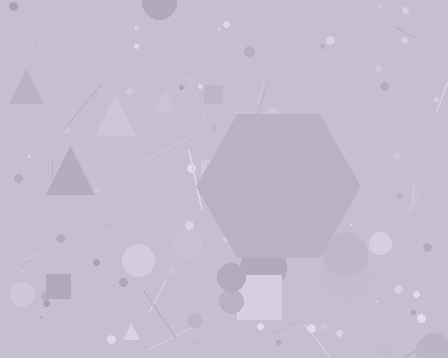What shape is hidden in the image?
A hexagon is hidden in the image.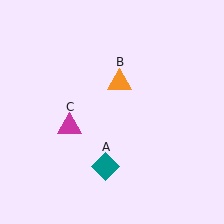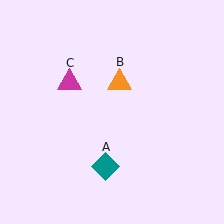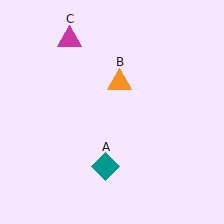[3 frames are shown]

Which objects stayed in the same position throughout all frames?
Teal diamond (object A) and orange triangle (object B) remained stationary.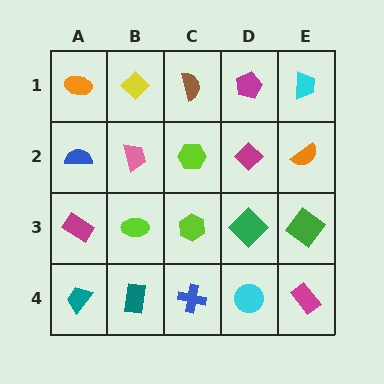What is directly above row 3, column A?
A blue semicircle.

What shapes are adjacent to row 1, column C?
A lime hexagon (row 2, column C), a yellow diamond (row 1, column B), a magenta pentagon (row 1, column D).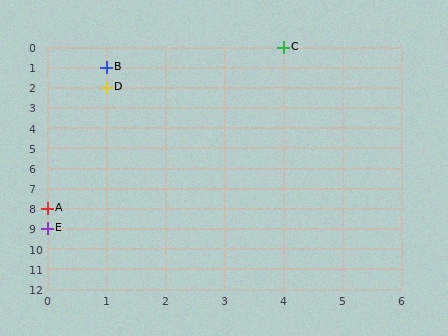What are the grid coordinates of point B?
Point B is at grid coordinates (1, 1).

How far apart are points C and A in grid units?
Points C and A are 4 columns and 8 rows apart (about 8.9 grid units diagonally).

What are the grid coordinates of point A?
Point A is at grid coordinates (0, 8).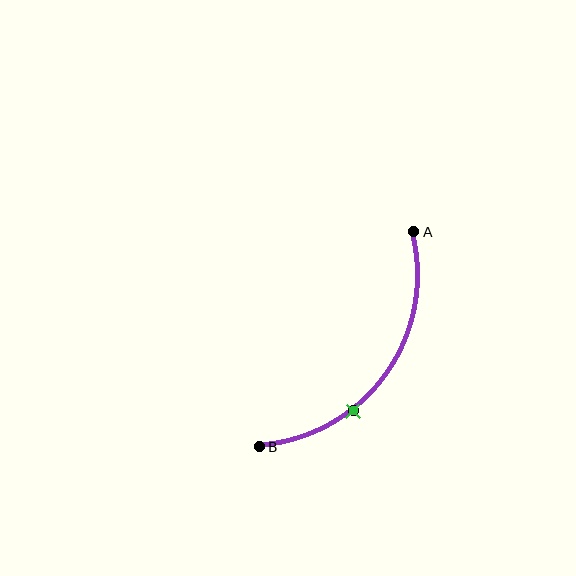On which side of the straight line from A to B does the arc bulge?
The arc bulges below and to the right of the straight line connecting A and B.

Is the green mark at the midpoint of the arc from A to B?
No. The green mark lies on the arc but is closer to endpoint B. The arc midpoint would be at the point on the curve equidistant along the arc from both A and B.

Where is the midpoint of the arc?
The arc midpoint is the point on the curve farthest from the straight line joining A and B. It sits below and to the right of that line.